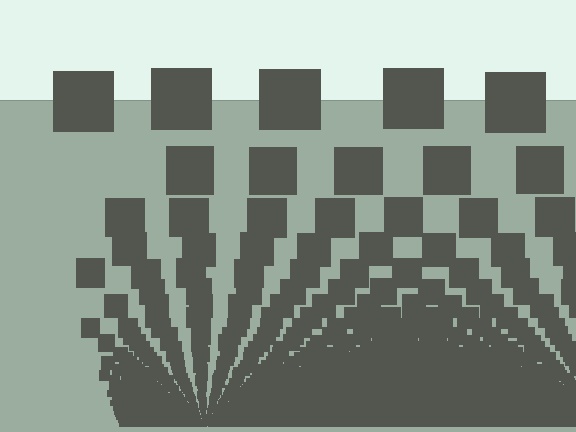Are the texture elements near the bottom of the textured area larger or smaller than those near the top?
Smaller. The gradient is inverted — elements near the bottom are smaller and denser.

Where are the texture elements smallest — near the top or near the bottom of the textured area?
Near the bottom.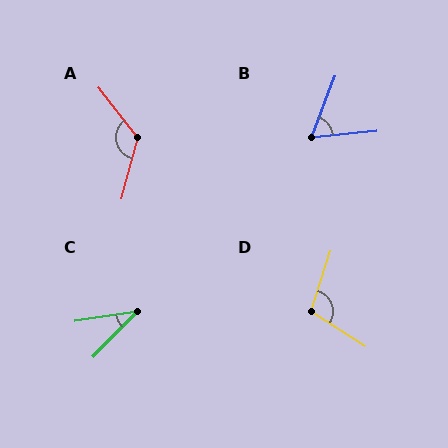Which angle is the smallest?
C, at approximately 37 degrees.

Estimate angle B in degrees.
Approximately 64 degrees.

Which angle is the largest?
A, at approximately 127 degrees.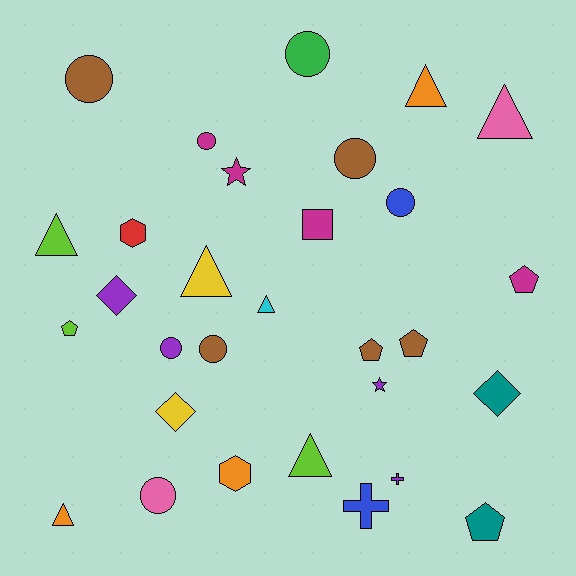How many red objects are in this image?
There is 1 red object.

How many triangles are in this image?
There are 7 triangles.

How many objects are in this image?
There are 30 objects.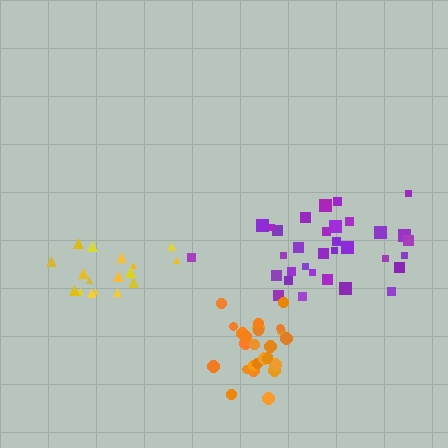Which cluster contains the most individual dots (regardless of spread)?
Purple (33).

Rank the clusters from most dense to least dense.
orange, yellow, purple.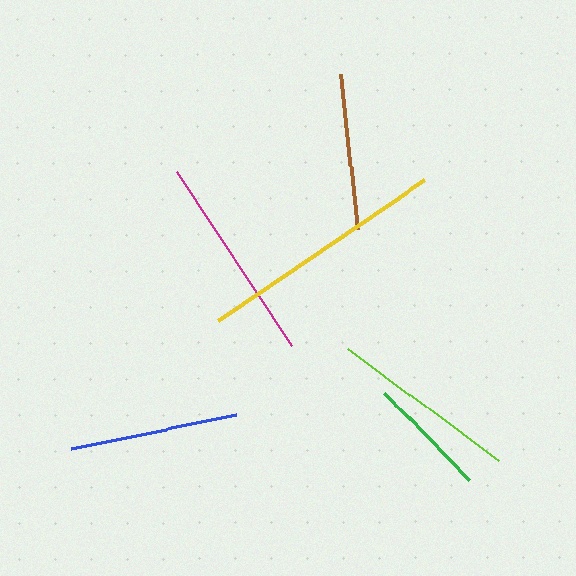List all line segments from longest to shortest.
From longest to shortest: yellow, magenta, lime, blue, brown, green.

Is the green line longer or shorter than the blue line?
The blue line is longer than the green line.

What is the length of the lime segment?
The lime segment is approximately 187 pixels long.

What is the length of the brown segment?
The brown segment is approximately 156 pixels long.